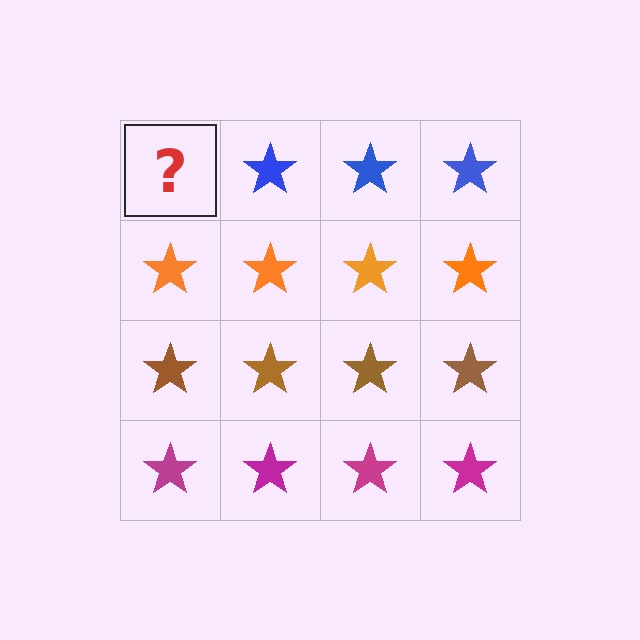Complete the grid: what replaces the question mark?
The question mark should be replaced with a blue star.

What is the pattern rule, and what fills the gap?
The rule is that each row has a consistent color. The gap should be filled with a blue star.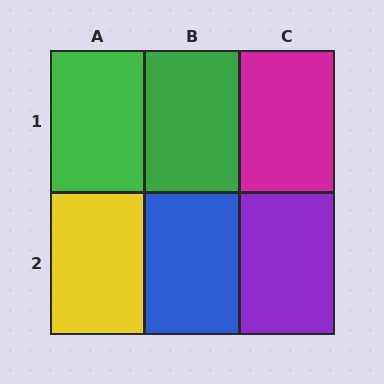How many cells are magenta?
1 cell is magenta.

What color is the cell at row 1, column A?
Green.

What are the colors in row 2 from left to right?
Yellow, blue, purple.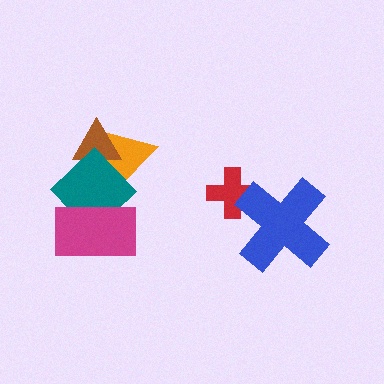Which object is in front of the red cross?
The blue cross is in front of the red cross.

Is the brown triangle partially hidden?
Yes, it is partially covered by another shape.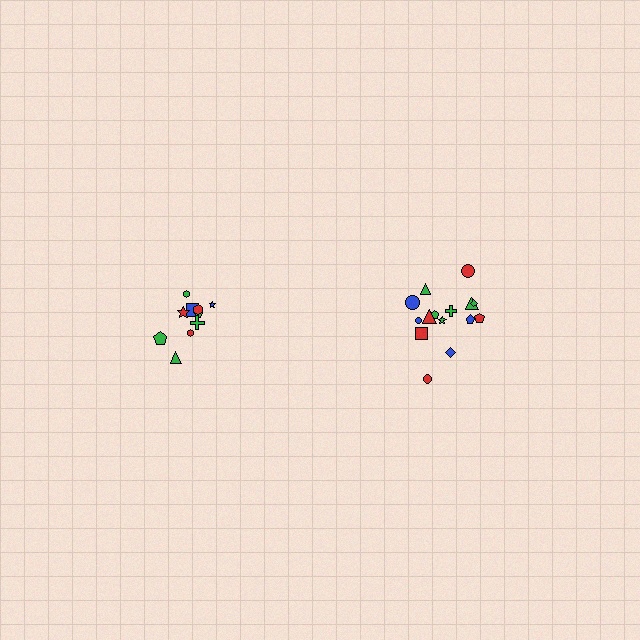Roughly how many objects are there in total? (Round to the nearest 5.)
Roughly 25 objects in total.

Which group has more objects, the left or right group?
The right group.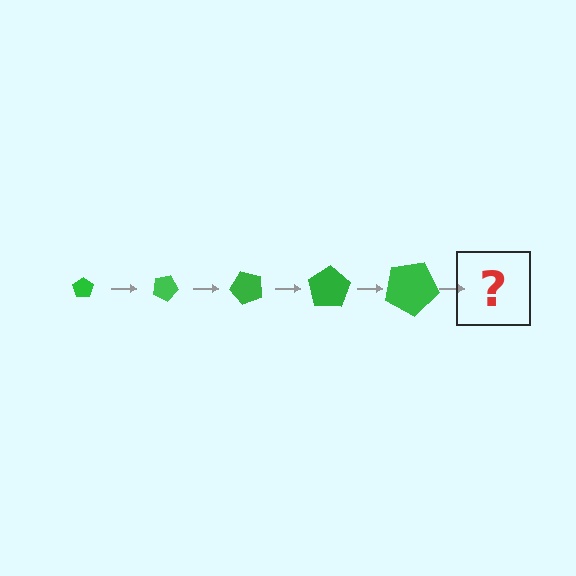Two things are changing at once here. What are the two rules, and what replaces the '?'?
The two rules are that the pentagon grows larger each step and it rotates 25 degrees each step. The '?' should be a pentagon, larger than the previous one and rotated 125 degrees from the start.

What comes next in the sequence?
The next element should be a pentagon, larger than the previous one and rotated 125 degrees from the start.